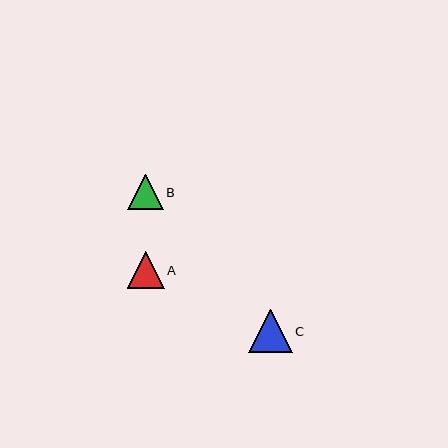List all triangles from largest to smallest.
From largest to smallest: C, A, B.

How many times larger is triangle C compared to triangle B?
Triangle C is approximately 1.2 times the size of triangle B.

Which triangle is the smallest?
Triangle B is the smallest with a size of approximately 35 pixels.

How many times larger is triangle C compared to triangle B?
Triangle C is approximately 1.2 times the size of triangle B.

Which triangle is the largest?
Triangle C is the largest with a size of approximately 44 pixels.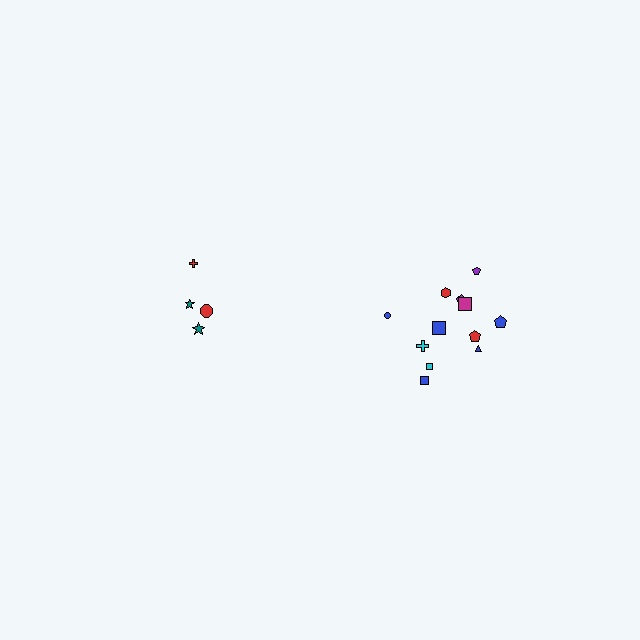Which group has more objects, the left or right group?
The right group.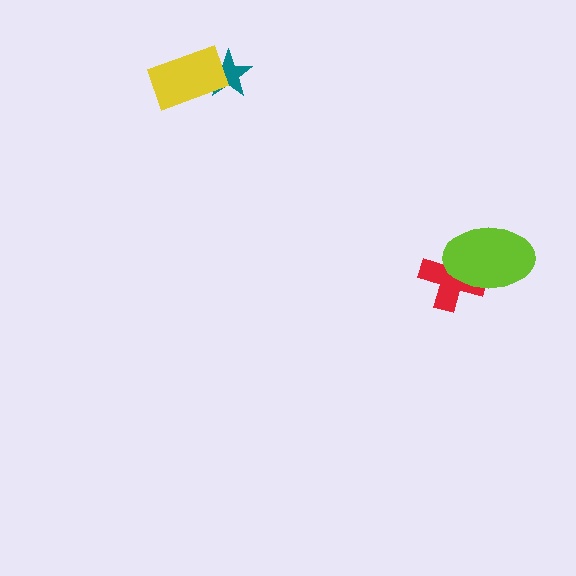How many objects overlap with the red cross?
1 object overlaps with the red cross.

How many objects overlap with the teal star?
1 object overlaps with the teal star.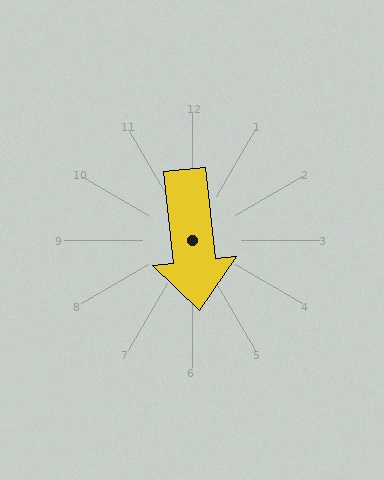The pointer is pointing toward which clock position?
Roughly 6 o'clock.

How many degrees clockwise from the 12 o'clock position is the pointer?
Approximately 174 degrees.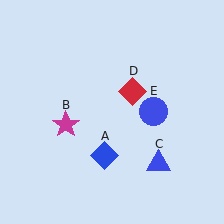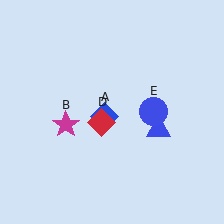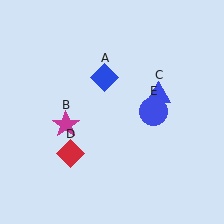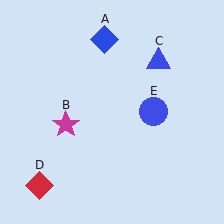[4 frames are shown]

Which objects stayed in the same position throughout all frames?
Magenta star (object B) and blue circle (object E) remained stationary.